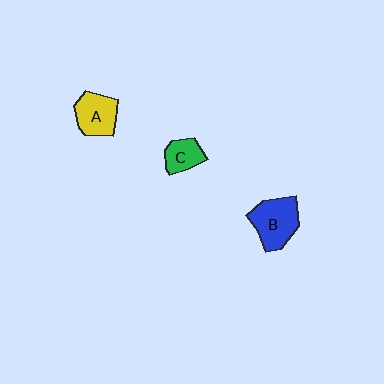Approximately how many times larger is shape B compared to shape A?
Approximately 1.3 times.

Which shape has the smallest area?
Shape C (green).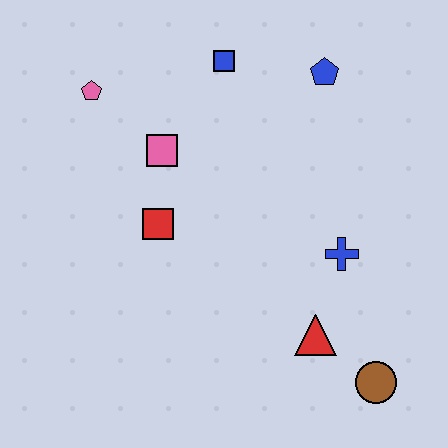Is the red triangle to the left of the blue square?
No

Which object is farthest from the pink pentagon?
The brown circle is farthest from the pink pentagon.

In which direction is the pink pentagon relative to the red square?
The pink pentagon is above the red square.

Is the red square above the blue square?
No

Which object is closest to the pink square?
The red square is closest to the pink square.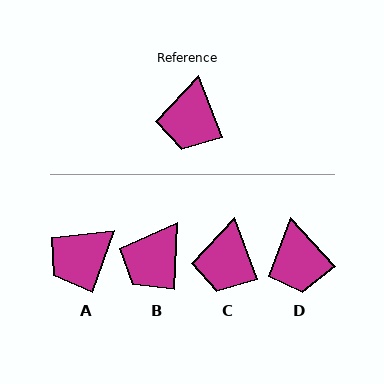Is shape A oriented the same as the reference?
No, it is off by about 40 degrees.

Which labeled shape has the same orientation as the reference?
C.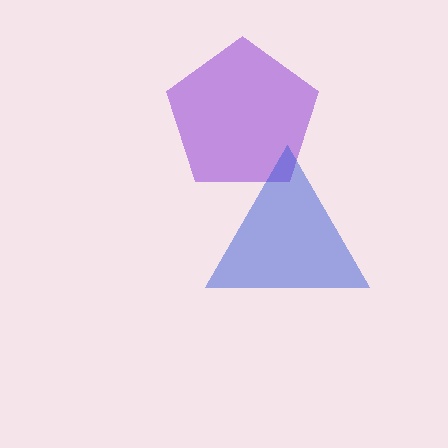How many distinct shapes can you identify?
There are 2 distinct shapes: a purple pentagon, a blue triangle.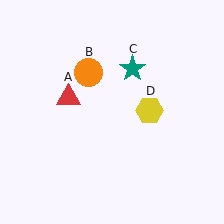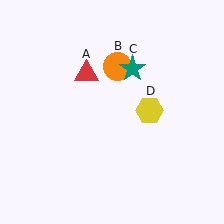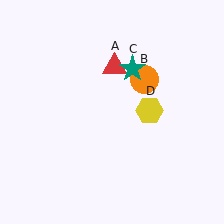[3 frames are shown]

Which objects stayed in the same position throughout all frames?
Teal star (object C) and yellow hexagon (object D) remained stationary.